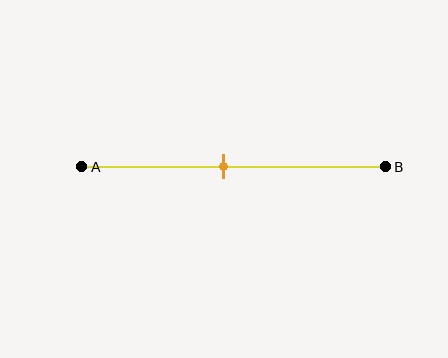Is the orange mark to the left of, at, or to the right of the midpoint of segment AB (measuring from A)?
The orange mark is to the left of the midpoint of segment AB.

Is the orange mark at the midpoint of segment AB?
No, the mark is at about 45% from A, not at the 50% midpoint.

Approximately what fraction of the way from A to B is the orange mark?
The orange mark is approximately 45% of the way from A to B.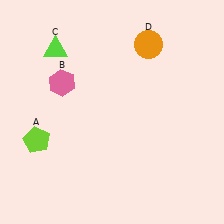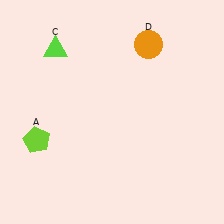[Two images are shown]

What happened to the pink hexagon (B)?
The pink hexagon (B) was removed in Image 2. It was in the top-left area of Image 1.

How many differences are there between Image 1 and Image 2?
There is 1 difference between the two images.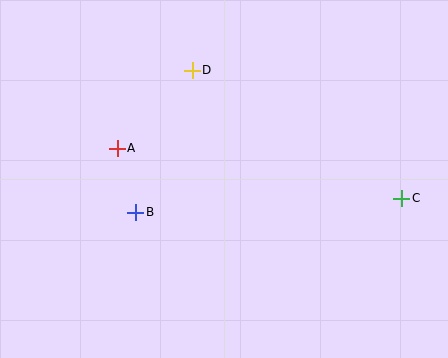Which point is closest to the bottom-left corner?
Point B is closest to the bottom-left corner.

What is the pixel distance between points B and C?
The distance between B and C is 266 pixels.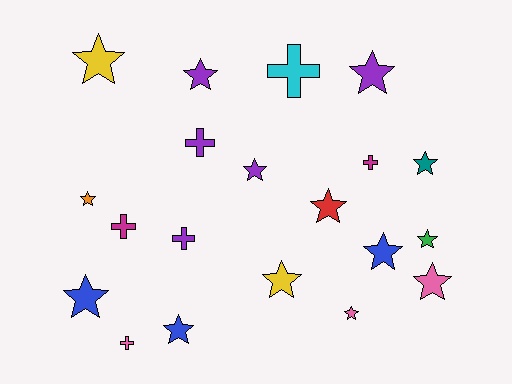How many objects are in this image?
There are 20 objects.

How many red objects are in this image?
There is 1 red object.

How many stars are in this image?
There are 14 stars.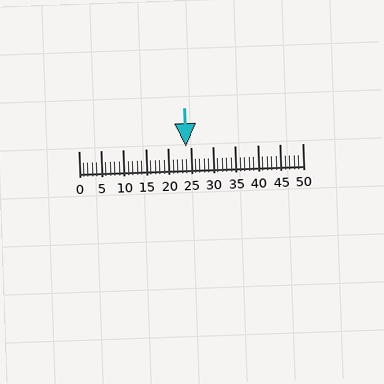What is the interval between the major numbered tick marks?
The major tick marks are spaced 5 units apart.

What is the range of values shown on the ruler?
The ruler shows values from 0 to 50.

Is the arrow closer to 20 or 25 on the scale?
The arrow is closer to 25.